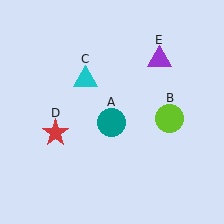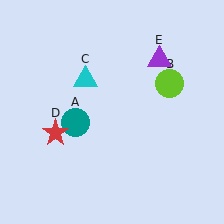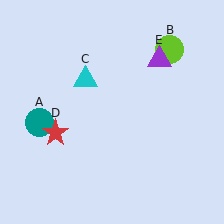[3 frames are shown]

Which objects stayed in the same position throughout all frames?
Cyan triangle (object C) and red star (object D) and purple triangle (object E) remained stationary.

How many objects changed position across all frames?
2 objects changed position: teal circle (object A), lime circle (object B).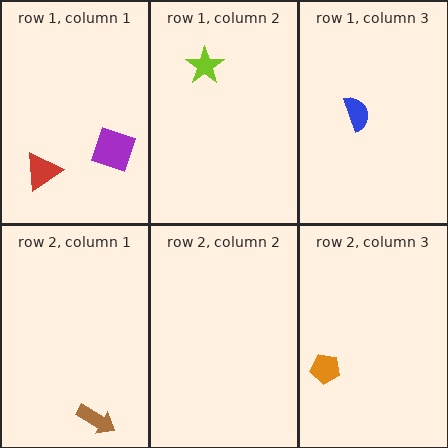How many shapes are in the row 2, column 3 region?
1.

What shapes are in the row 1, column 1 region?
The red triangle, the purple square.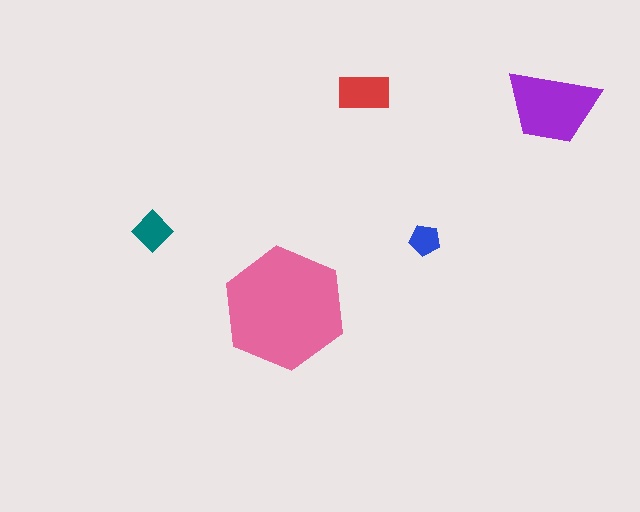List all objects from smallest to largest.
The blue pentagon, the teal diamond, the red rectangle, the purple trapezoid, the pink hexagon.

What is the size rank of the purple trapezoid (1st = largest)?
2nd.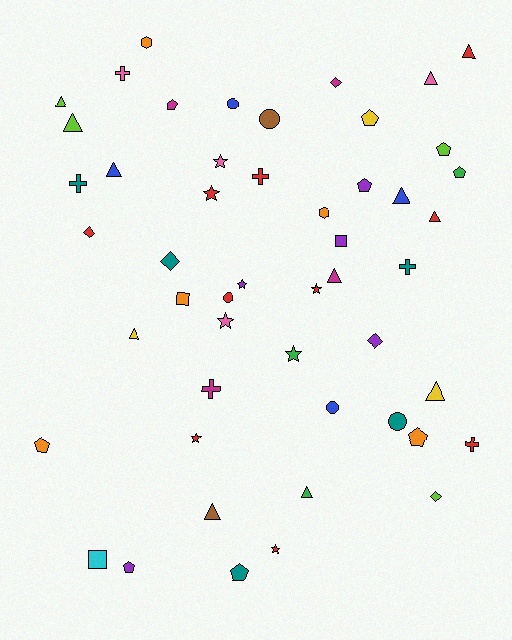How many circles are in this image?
There are 5 circles.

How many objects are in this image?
There are 50 objects.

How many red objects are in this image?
There are 10 red objects.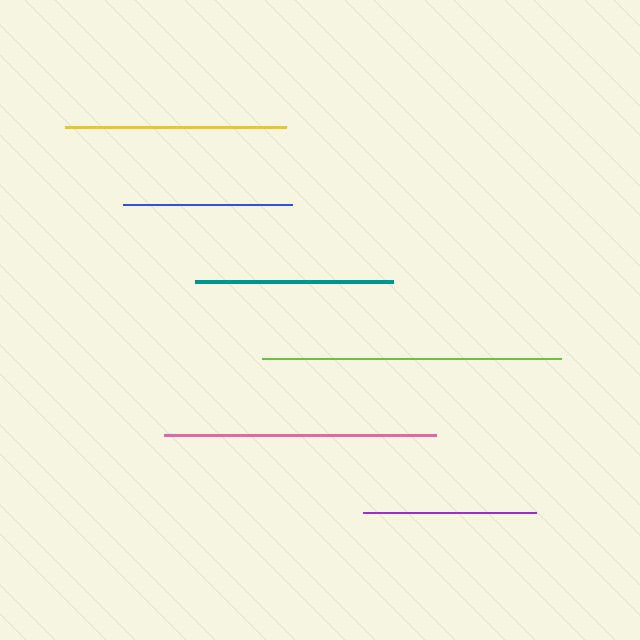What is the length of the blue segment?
The blue segment is approximately 169 pixels long.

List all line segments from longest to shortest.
From longest to shortest: lime, pink, yellow, teal, purple, blue.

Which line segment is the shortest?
The blue line is the shortest at approximately 169 pixels.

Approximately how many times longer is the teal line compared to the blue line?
The teal line is approximately 1.2 times the length of the blue line.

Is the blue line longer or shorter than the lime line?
The lime line is longer than the blue line.